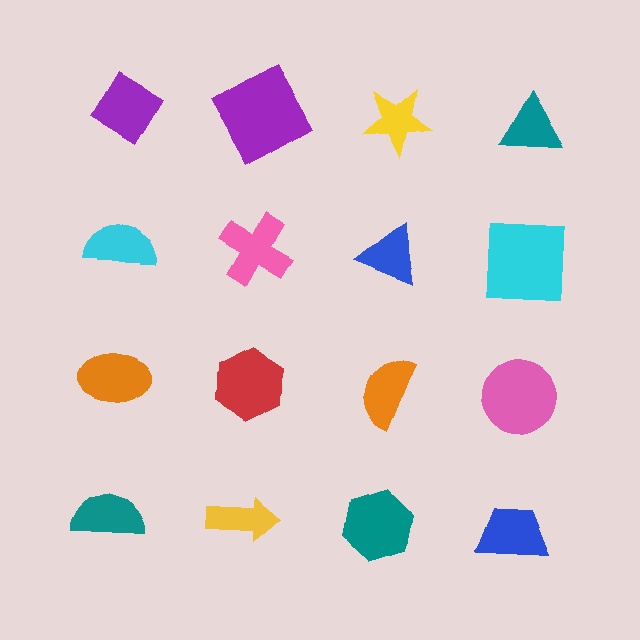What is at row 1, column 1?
A purple diamond.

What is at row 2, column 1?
A cyan semicircle.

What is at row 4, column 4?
A blue trapezoid.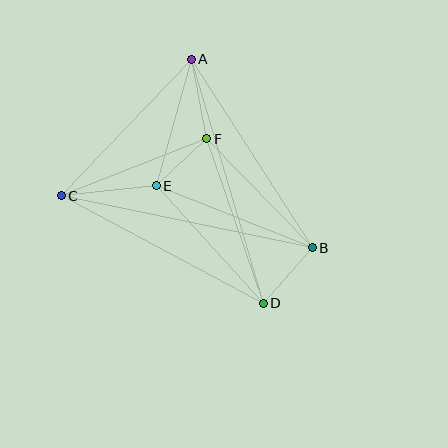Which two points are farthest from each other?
Points B and C are farthest from each other.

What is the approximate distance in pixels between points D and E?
The distance between D and E is approximately 159 pixels.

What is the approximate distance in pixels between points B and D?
The distance between B and D is approximately 74 pixels.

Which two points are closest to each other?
Points E and F are closest to each other.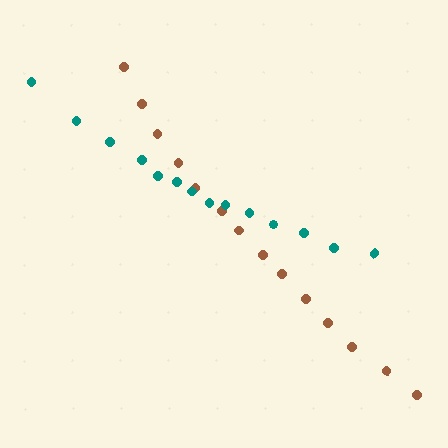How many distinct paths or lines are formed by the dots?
There are 2 distinct paths.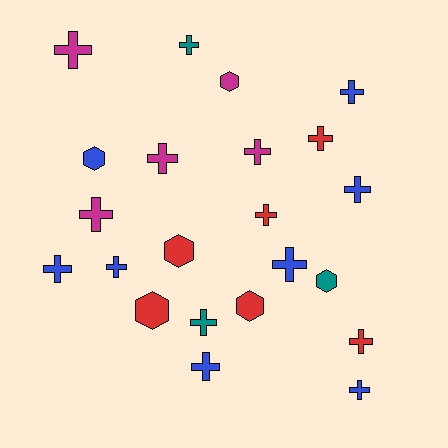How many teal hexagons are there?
There is 1 teal hexagon.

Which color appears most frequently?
Blue, with 8 objects.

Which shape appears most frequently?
Cross, with 16 objects.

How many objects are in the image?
There are 22 objects.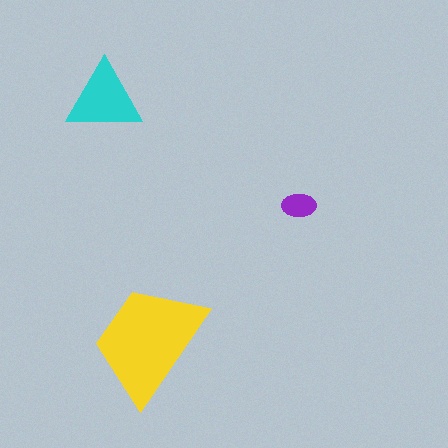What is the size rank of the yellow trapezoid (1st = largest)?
1st.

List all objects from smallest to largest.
The purple ellipse, the cyan triangle, the yellow trapezoid.